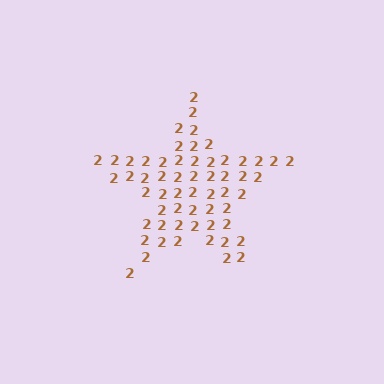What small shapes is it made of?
It is made of small digit 2's.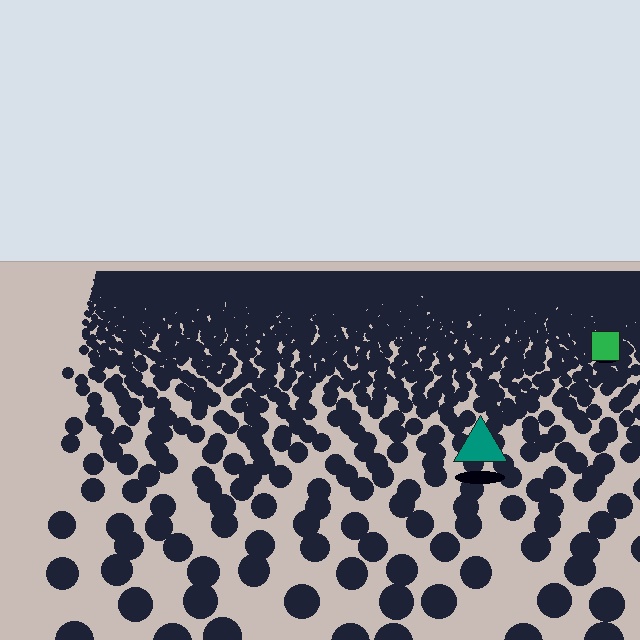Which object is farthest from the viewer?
The green square is farthest from the viewer. It appears smaller and the ground texture around it is denser.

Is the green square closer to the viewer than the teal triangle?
No. The teal triangle is closer — you can tell from the texture gradient: the ground texture is coarser near it.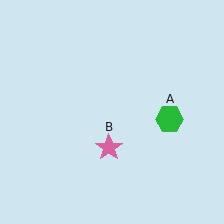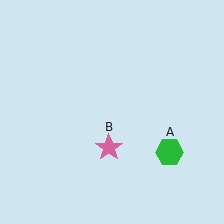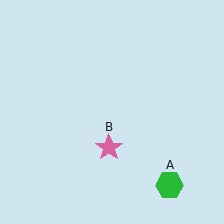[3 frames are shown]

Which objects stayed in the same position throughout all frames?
Pink star (object B) remained stationary.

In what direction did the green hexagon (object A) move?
The green hexagon (object A) moved down.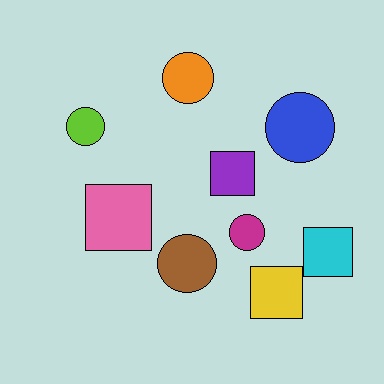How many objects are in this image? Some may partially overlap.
There are 9 objects.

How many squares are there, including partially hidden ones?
There are 4 squares.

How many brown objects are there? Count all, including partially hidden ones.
There is 1 brown object.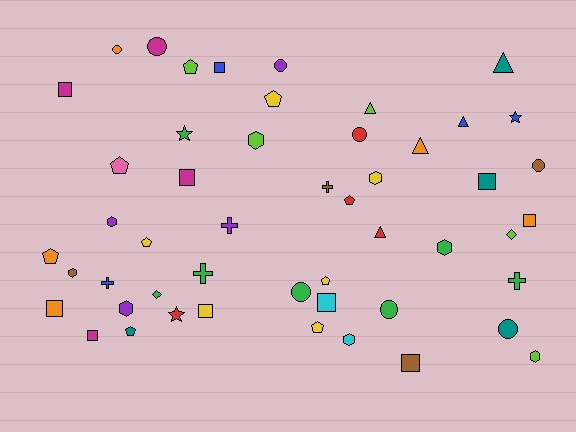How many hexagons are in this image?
There are 8 hexagons.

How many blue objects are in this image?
There are 4 blue objects.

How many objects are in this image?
There are 50 objects.